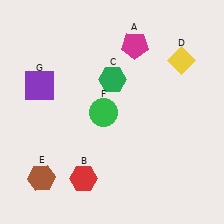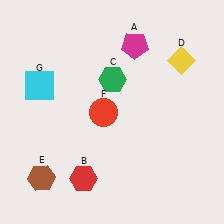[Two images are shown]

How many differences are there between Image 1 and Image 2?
There are 2 differences between the two images.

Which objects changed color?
F changed from green to red. G changed from purple to cyan.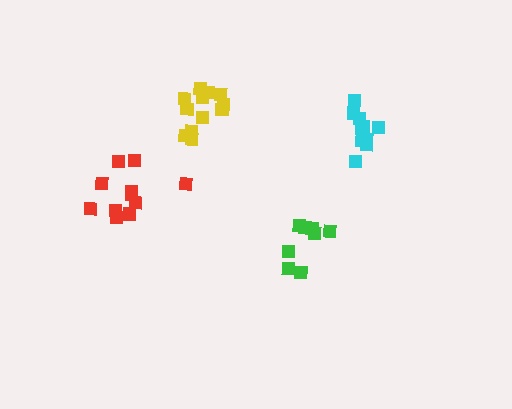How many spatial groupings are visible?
There are 4 spatial groupings.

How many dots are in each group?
Group 1: 12 dots, Group 2: 10 dots, Group 3: 8 dots, Group 4: 11 dots (41 total).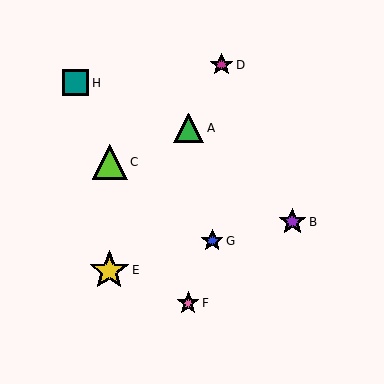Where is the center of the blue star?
The center of the blue star is at (212, 241).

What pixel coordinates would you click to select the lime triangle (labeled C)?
Click at (110, 162) to select the lime triangle C.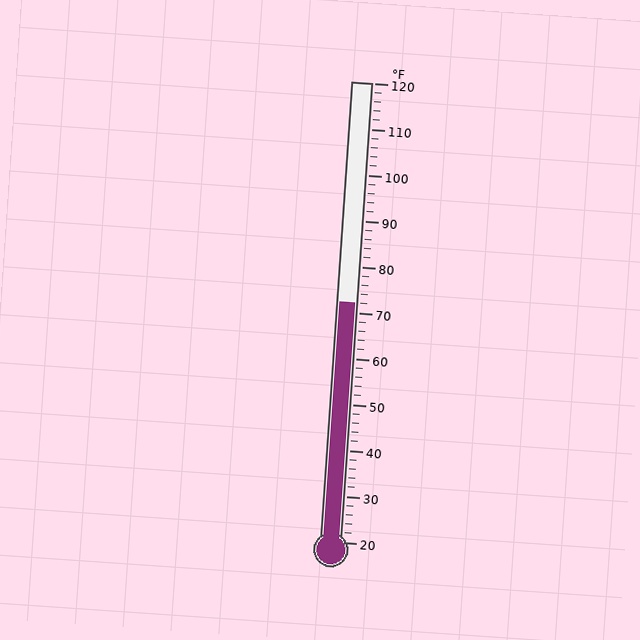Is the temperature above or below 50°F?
The temperature is above 50°F.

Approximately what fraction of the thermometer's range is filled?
The thermometer is filled to approximately 50% of its range.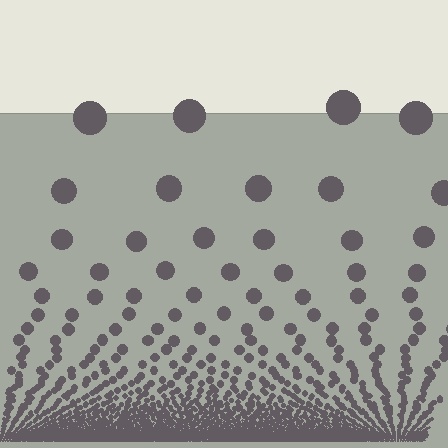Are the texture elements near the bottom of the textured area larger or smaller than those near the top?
Smaller. The gradient is inverted — elements near the bottom are smaller and denser.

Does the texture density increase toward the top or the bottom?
Density increases toward the bottom.